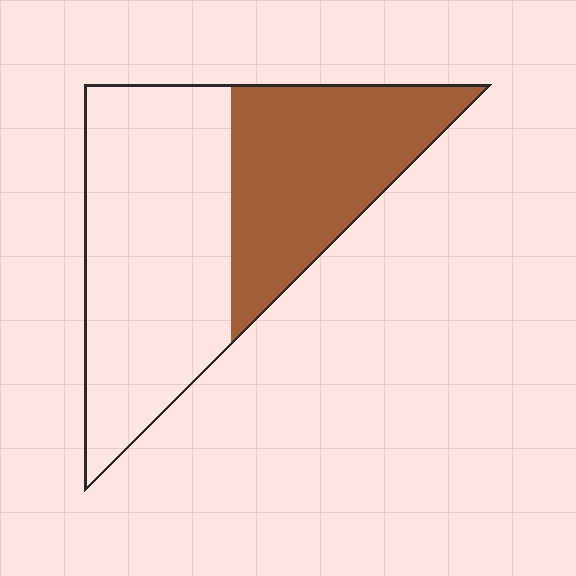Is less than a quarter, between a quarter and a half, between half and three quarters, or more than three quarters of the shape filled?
Between a quarter and a half.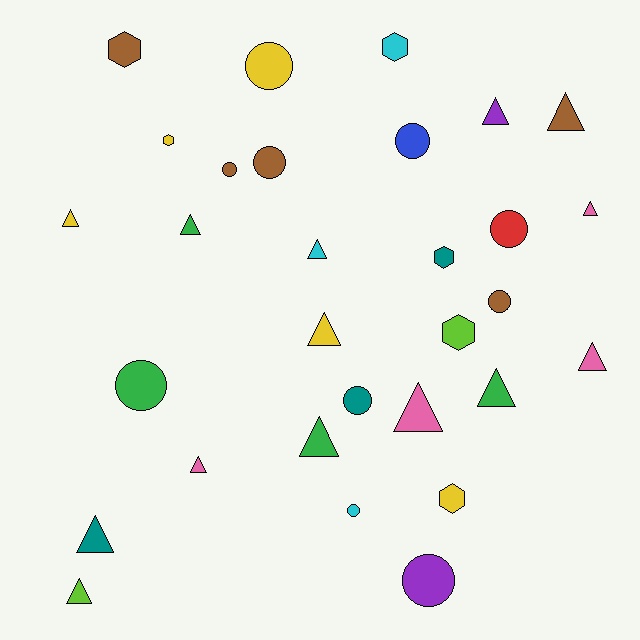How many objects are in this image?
There are 30 objects.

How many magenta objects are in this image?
There are no magenta objects.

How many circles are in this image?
There are 10 circles.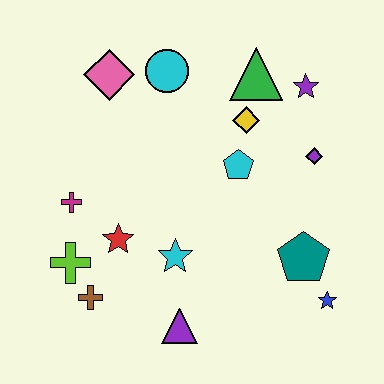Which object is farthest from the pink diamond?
The blue star is farthest from the pink diamond.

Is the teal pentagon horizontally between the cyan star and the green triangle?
No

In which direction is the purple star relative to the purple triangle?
The purple star is above the purple triangle.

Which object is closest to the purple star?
The green triangle is closest to the purple star.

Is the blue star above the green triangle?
No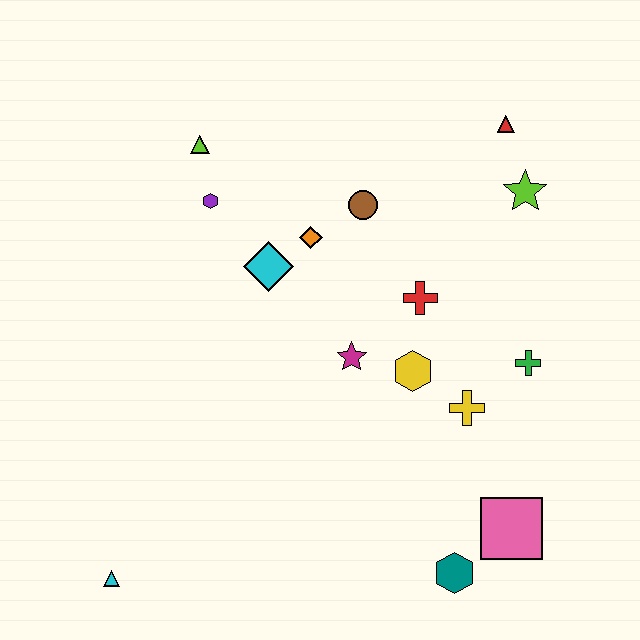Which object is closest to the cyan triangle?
The magenta star is closest to the cyan triangle.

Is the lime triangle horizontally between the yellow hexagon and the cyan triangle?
Yes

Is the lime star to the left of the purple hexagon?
No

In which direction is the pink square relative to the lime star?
The pink square is below the lime star.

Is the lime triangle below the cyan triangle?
No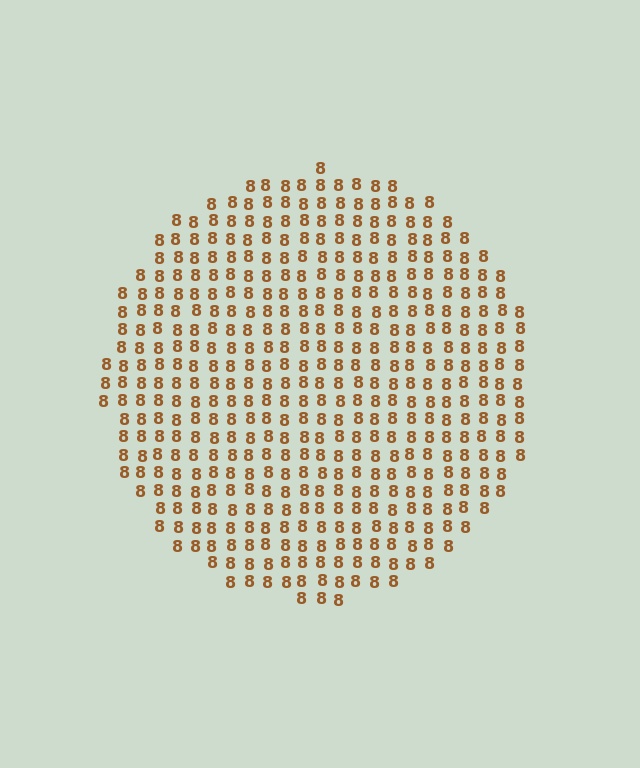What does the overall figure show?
The overall figure shows a circle.